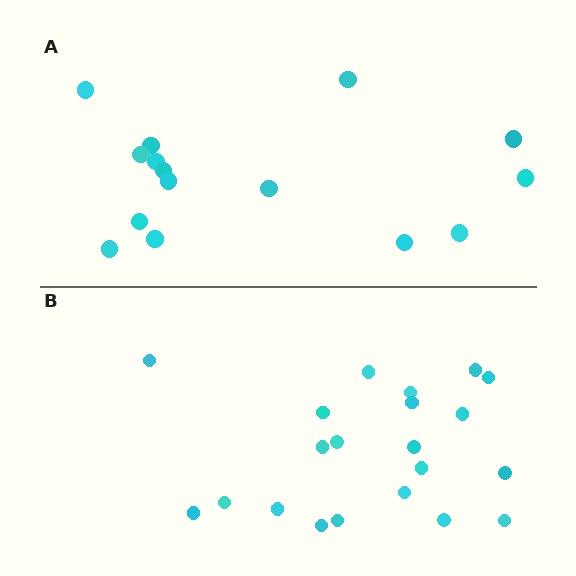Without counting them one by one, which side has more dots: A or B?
Region B (the bottom region) has more dots.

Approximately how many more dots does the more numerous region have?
Region B has about 6 more dots than region A.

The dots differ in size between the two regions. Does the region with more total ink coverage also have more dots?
No. Region A has more total ink coverage because its dots are larger, but region B actually contains more individual dots. Total area can be misleading — the number of items is what matters here.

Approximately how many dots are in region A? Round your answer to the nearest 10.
About 20 dots. (The exact count is 15, which rounds to 20.)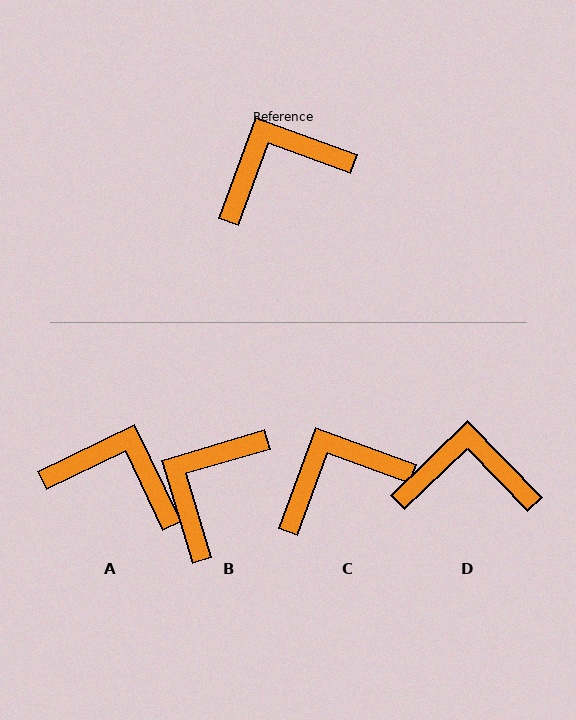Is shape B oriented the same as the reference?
No, it is off by about 37 degrees.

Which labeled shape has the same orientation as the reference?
C.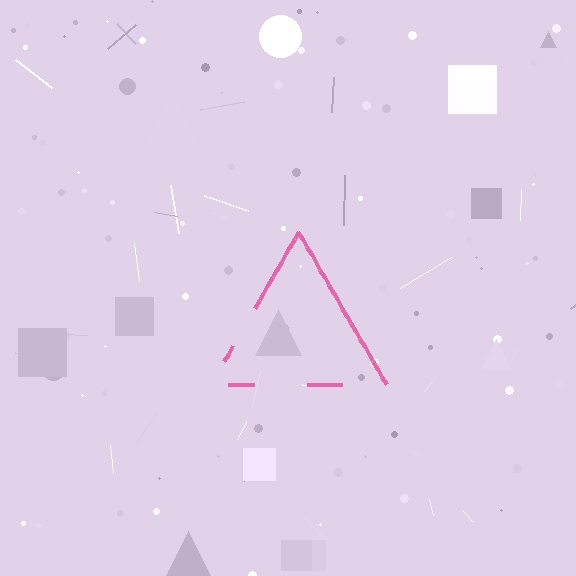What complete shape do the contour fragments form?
The contour fragments form a triangle.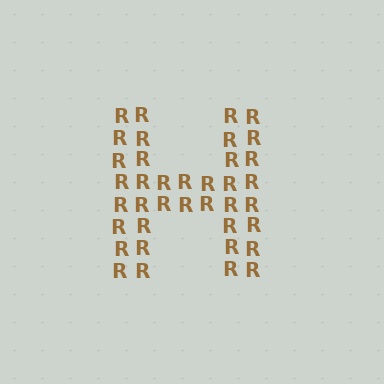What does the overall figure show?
The overall figure shows the letter H.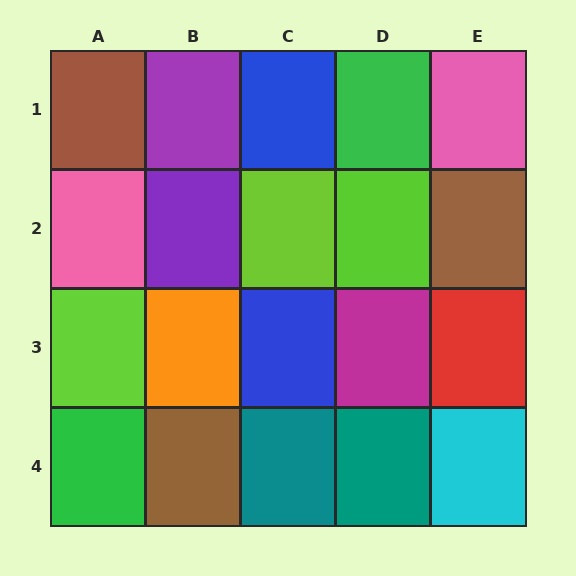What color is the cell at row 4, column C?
Teal.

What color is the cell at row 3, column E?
Red.